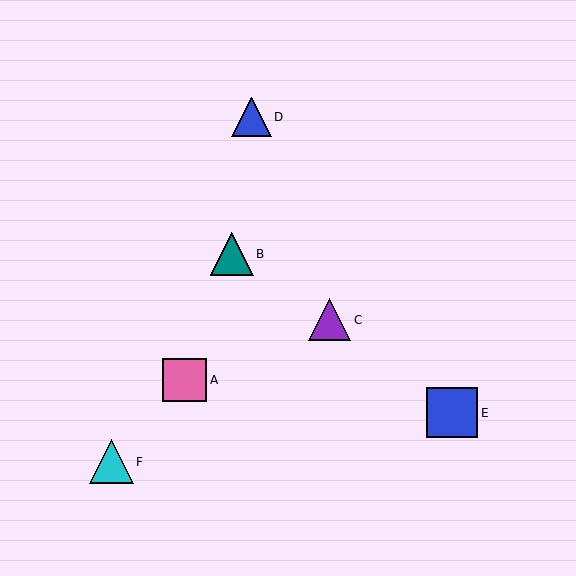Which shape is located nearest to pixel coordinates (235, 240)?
The teal triangle (labeled B) at (232, 254) is nearest to that location.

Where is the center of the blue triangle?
The center of the blue triangle is at (251, 117).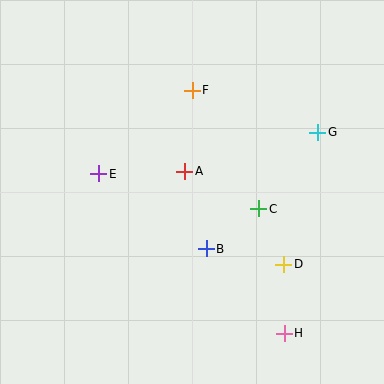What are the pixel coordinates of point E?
Point E is at (99, 174).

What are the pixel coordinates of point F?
Point F is at (192, 90).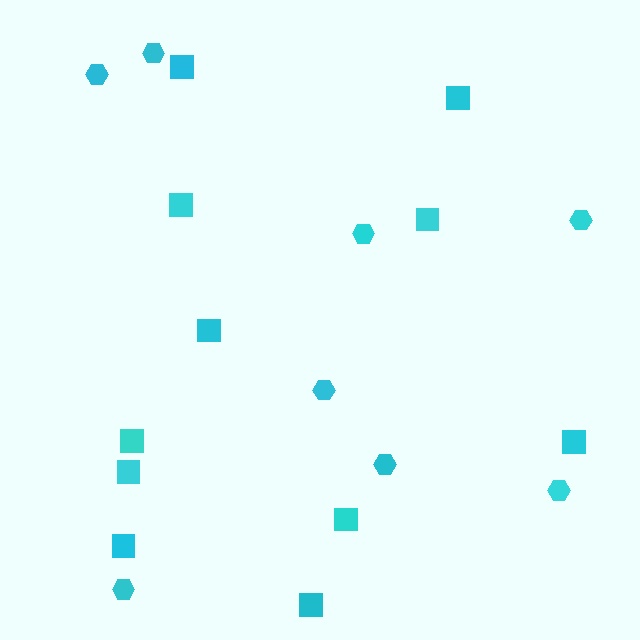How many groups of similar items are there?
There are 2 groups: one group of squares (11) and one group of hexagons (8).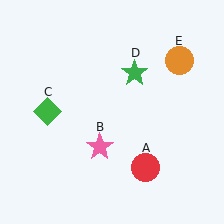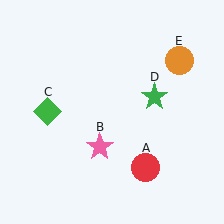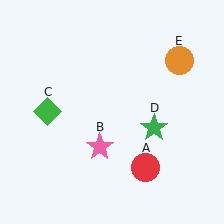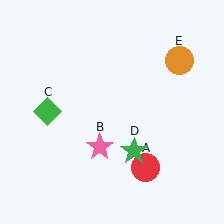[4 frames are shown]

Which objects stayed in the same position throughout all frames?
Red circle (object A) and pink star (object B) and green diamond (object C) and orange circle (object E) remained stationary.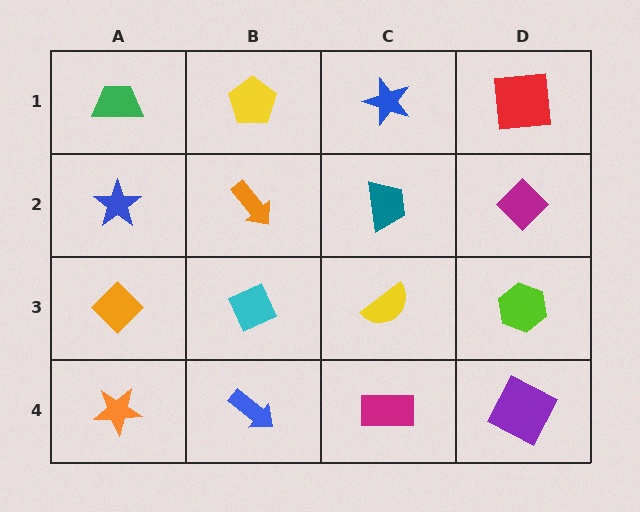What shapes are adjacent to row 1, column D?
A magenta diamond (row 2, column D), a blue star (row 1, column C).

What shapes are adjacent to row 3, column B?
An orange arrow (row 2, column B), a blue arrow (row 4, column B), an orange diamond (row 3, column A), a yellow semicircle (row 3, column C).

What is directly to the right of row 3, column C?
A lime hexagon.